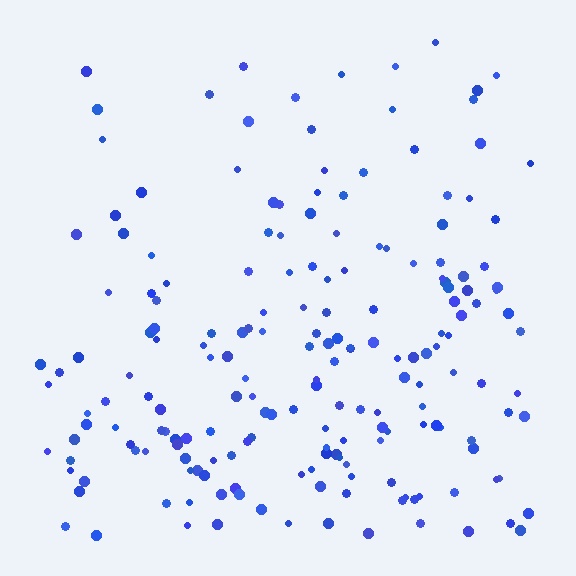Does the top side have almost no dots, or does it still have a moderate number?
Still a moderate number, just noticeably fewer than the bottom.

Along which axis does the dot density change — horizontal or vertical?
Vertical.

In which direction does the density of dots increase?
From top to bottom, with the bottom side densest.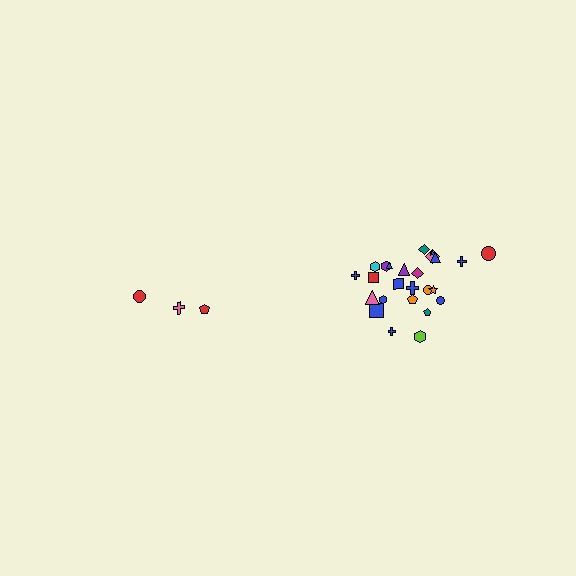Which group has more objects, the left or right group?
The right group.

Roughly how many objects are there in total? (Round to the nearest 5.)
Roughly 30 objects in total.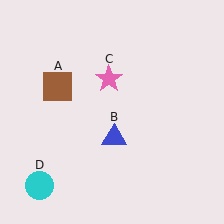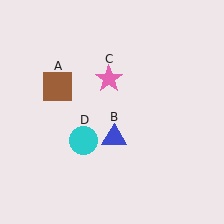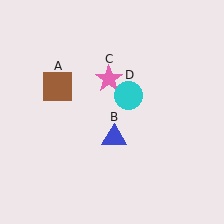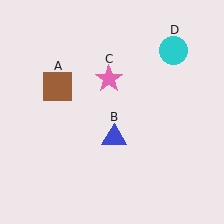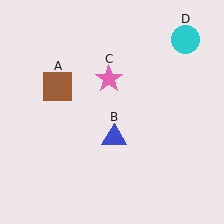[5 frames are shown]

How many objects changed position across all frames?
1 object changed position: cyan circle (object D).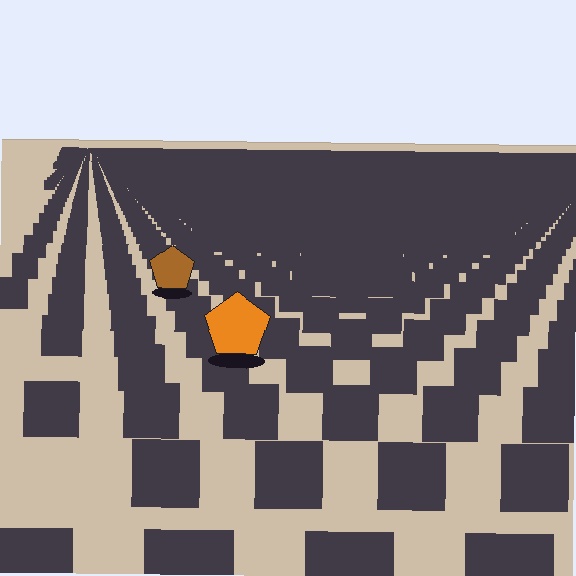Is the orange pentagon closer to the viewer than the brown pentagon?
Yes. The orange pentagon is closer — you can tell from the texture gradient: the ground texture is coarser near it.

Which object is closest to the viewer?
The orange pentagon is closest. The texture marks near it are larger and more spread out.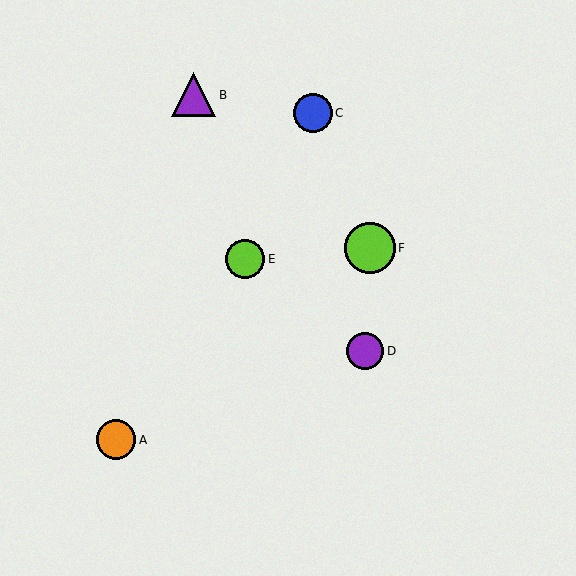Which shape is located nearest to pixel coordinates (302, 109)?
The blue circle (labeled C) at (313, 113) is nearest to that location.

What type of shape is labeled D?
Shape D is a purple circle.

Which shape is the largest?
The lime circle (labeled F) is the largest.